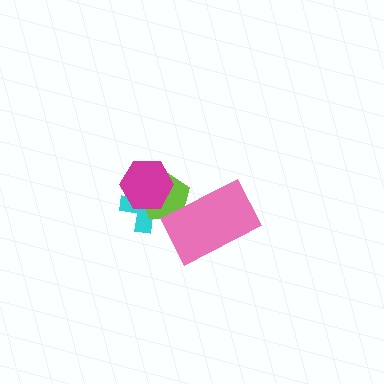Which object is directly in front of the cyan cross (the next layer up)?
The lime pentagon is directly in front of the cyan cross.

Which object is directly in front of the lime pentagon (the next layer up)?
The magenta hexagon is directly in front of the lime pentagon.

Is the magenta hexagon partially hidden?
No, no other shape covers it.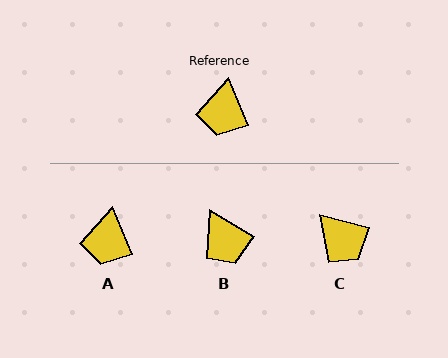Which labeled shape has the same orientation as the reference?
A.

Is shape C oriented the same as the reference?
No, it is off by about 53 degrees.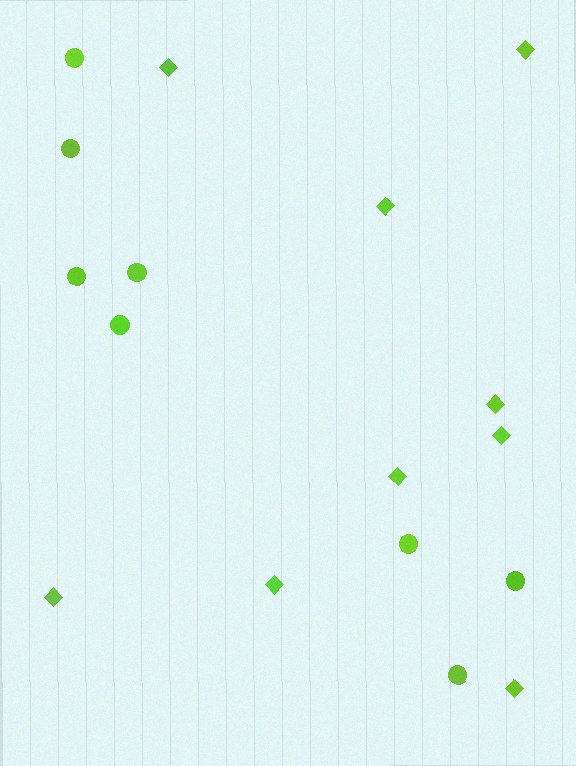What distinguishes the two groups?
There are 2 groups: one group of circles (8) and one group of diamonds (9).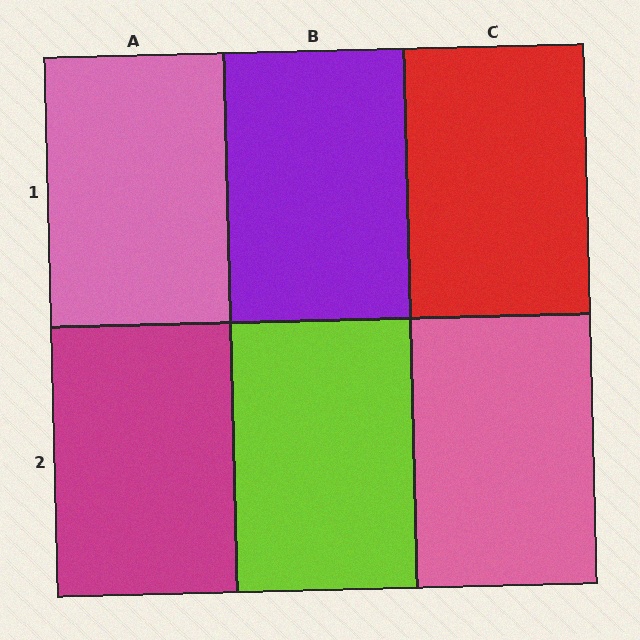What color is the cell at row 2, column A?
Magenta.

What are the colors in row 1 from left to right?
Pink, purple, red.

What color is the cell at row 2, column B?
Lime.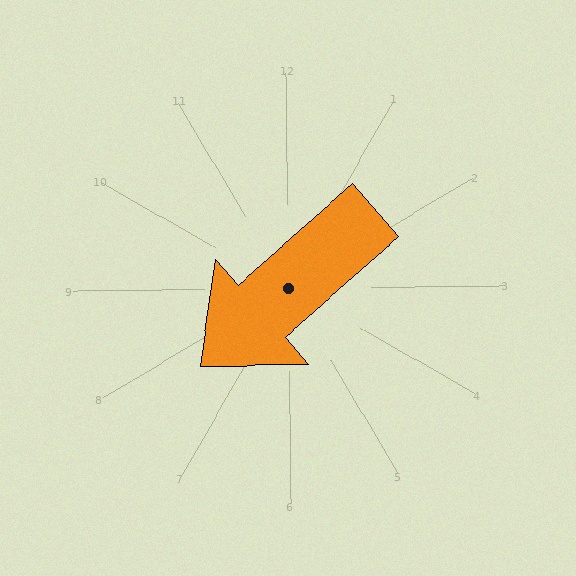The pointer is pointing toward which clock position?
Roughly 8 o'clock.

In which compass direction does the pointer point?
Southwest.